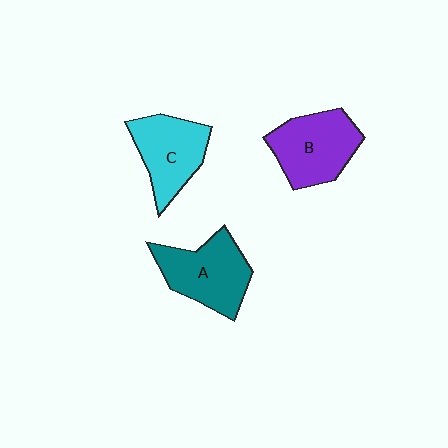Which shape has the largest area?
Shape B (purple).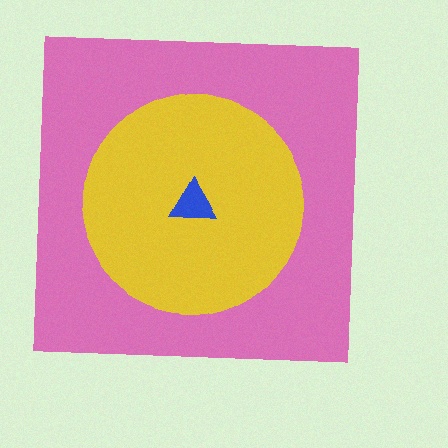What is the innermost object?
The blue triangle.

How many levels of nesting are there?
3.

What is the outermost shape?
The pink square.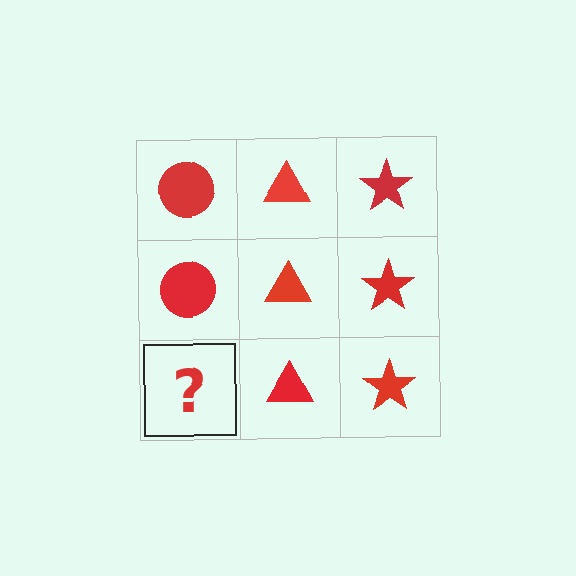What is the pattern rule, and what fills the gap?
The rule is that each column has a consistent shape. The gap should be filled with a red circle.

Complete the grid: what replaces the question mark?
The question mark should be replaced with a red circle.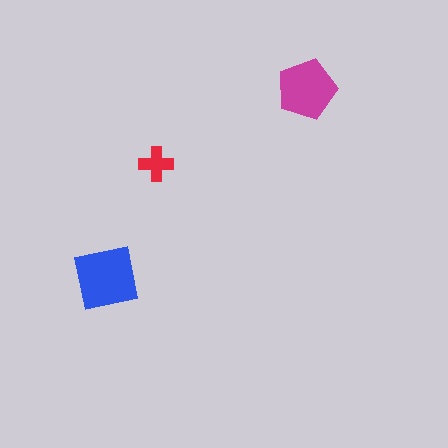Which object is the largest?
The blue square.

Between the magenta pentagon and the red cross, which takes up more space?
The magenta pentagon.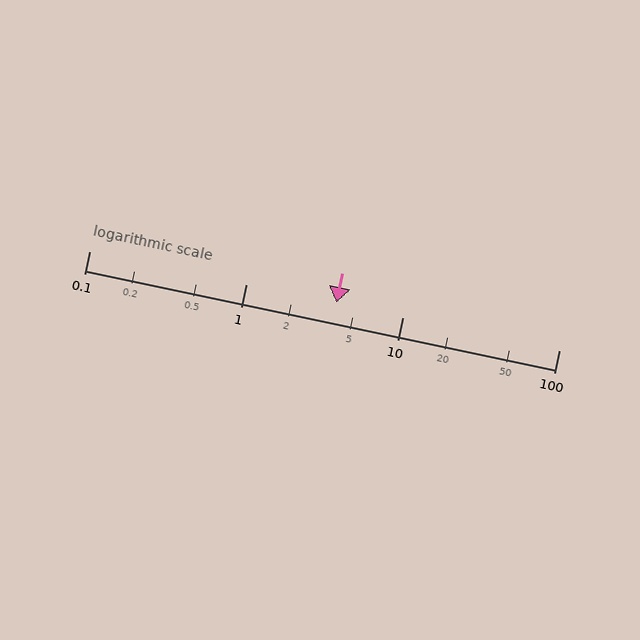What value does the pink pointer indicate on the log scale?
The pointer indicates approximately 3.8.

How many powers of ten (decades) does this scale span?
The scale spans 3 decades, from 0.1 to 100.